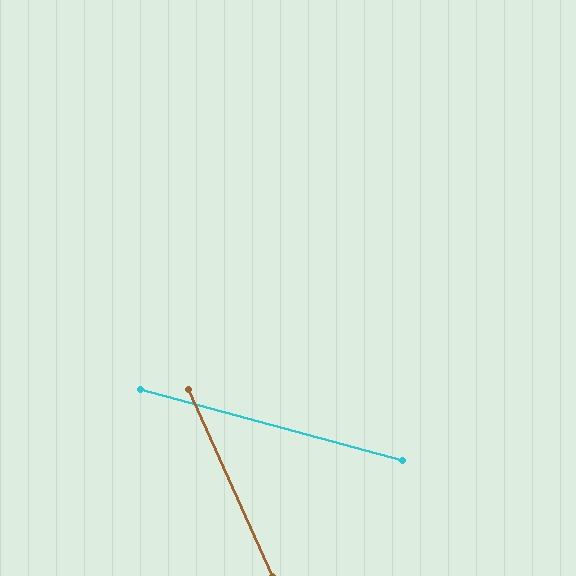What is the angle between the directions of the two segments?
Approximately 51 degrees.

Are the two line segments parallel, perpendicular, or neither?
Neither parallel nor perpendicular — they differ by about 51°.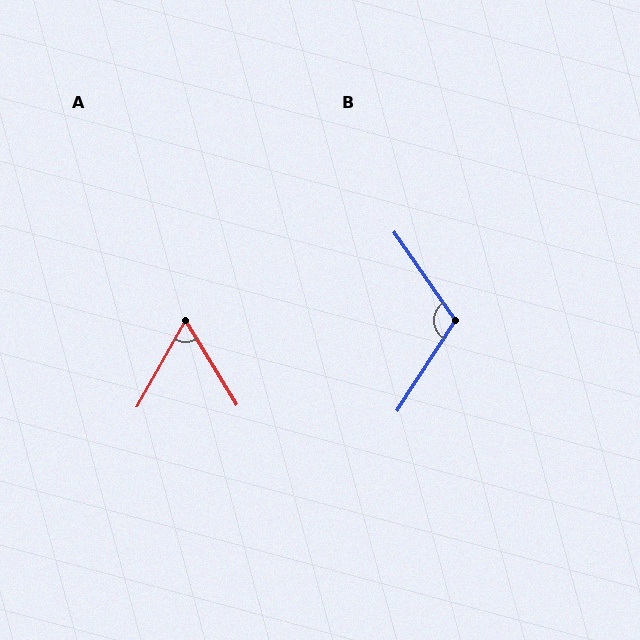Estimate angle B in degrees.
Approximately 112 degrees.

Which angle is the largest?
B, at approximately 112 degrees.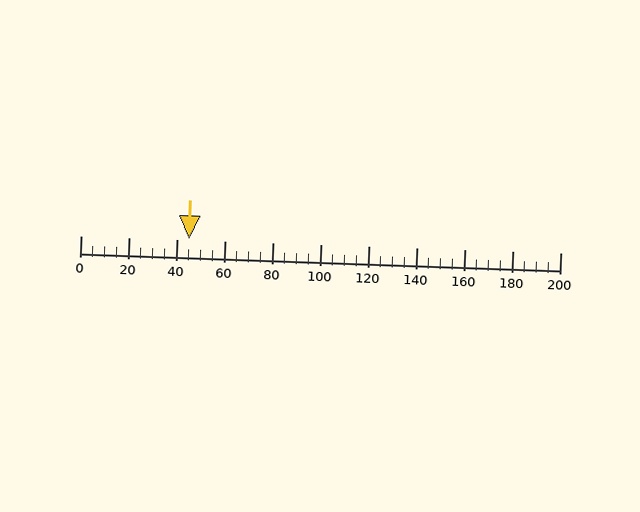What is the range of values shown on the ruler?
The ruler shows values from 0 to 200.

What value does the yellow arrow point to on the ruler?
The yellow arrow points to approximately 45.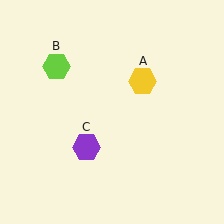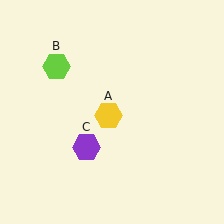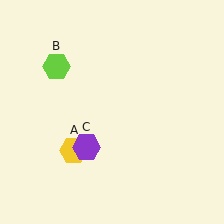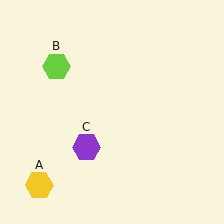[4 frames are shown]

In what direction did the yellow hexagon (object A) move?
The yellow hexagon (object A) moved down and to the left.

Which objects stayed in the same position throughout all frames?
Lime hexagon (object B) and purple hexagon (object C) remained stationary.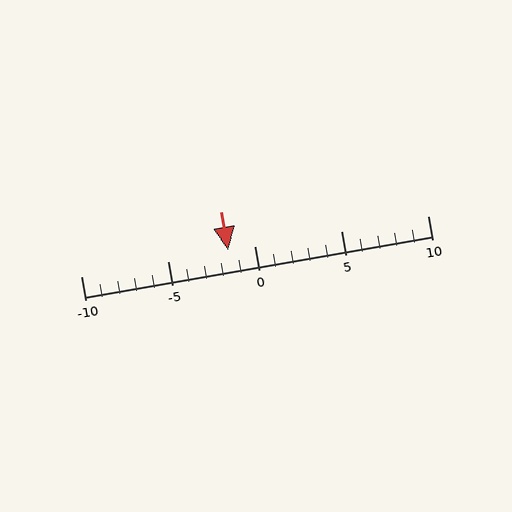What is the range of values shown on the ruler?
The ruler shows values from -10 to 10.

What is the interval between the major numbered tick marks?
The major tick marks are spaced 5 units apart.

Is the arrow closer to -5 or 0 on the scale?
The arrow is closer to 0.